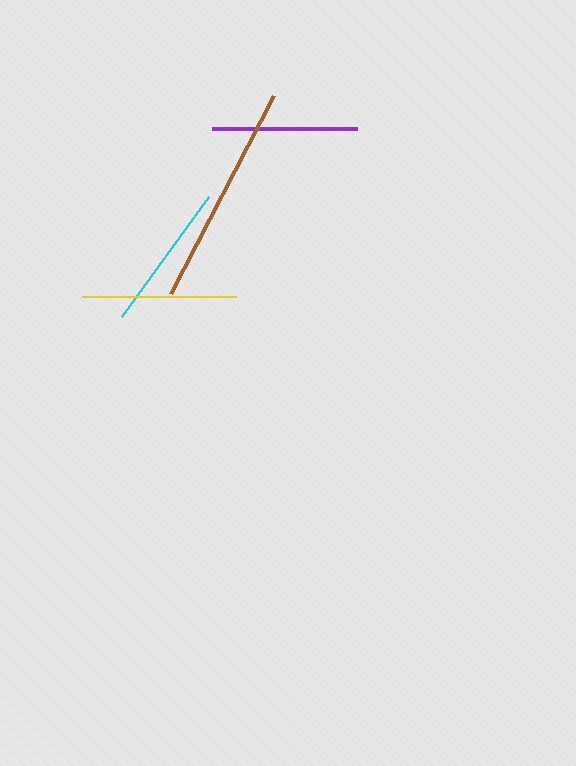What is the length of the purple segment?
The purple segment is approximately 145 pixels long.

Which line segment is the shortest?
The purple line is the shortest at approximately 145 pixels.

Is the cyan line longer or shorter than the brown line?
The brown line is longer than the cyan line.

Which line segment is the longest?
The brown line is the longest at approximately 223 pixels.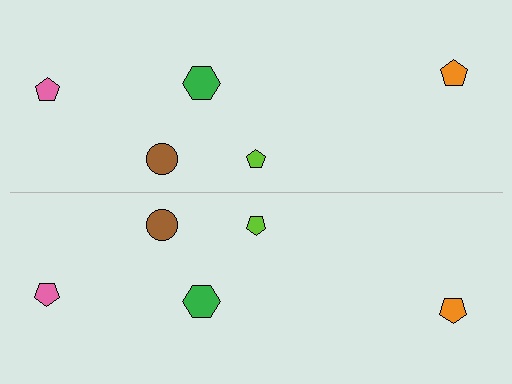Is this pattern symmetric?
Yes, this pattern has bilateral (reflection) symmetry.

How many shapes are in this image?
There are 10 shapes in this image.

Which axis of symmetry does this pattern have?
The pattern has a horizontal axis of symmetry running through the center of the image.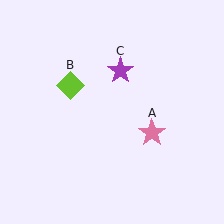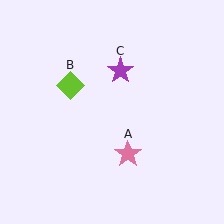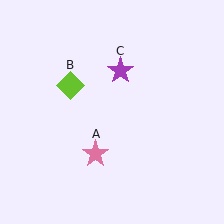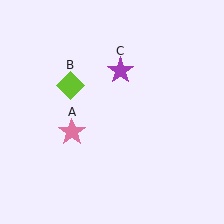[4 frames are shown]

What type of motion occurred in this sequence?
The pink star (object A) rotated clockwise around the center of the scene.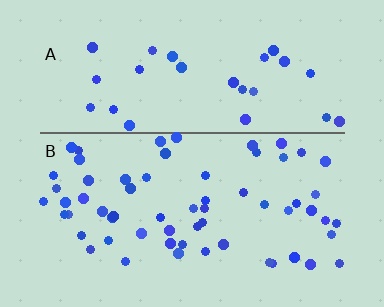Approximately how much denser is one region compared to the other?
Approximately 2.1× — region B over region A.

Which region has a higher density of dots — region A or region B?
B (the bottom).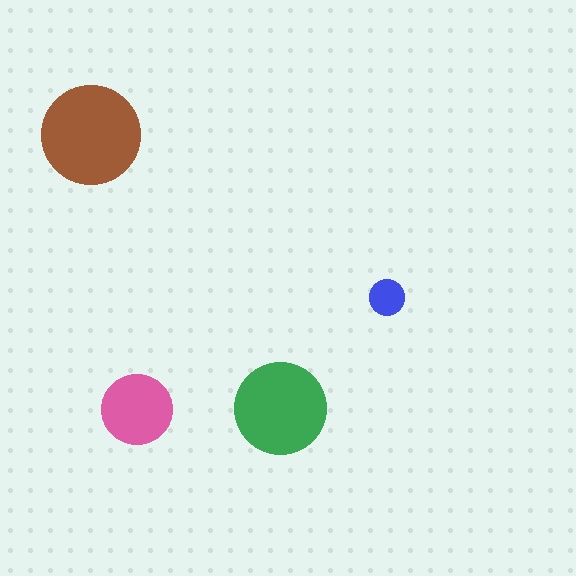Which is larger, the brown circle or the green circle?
The brown one.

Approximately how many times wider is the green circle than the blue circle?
About 2.5 times wider.